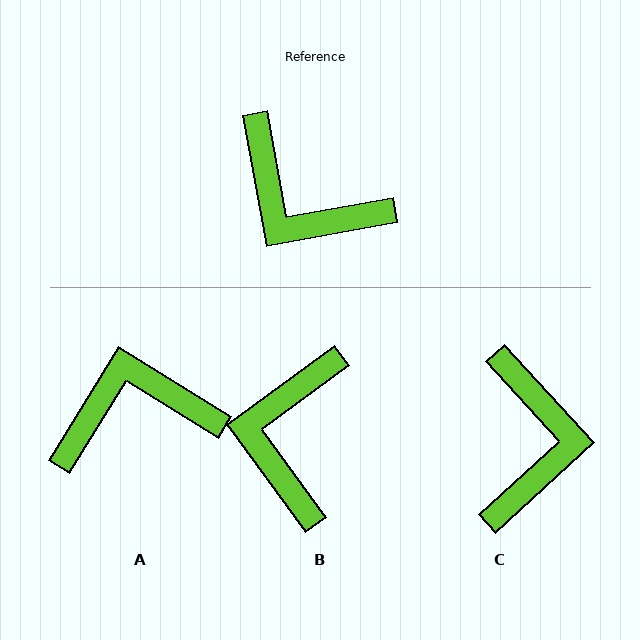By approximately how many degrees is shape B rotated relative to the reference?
Approximately 64 degrees clockwise.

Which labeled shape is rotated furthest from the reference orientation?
A, about 132 degrees away.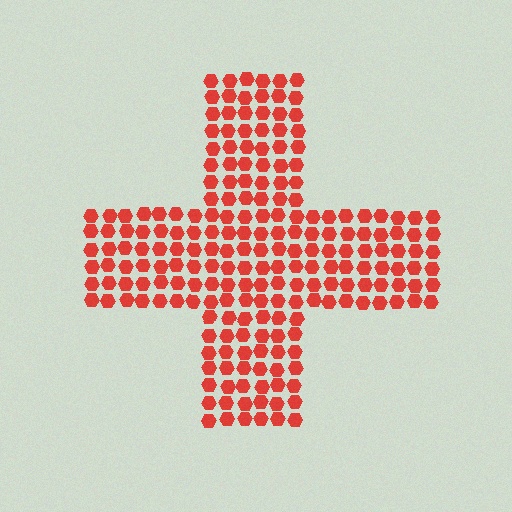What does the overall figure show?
The overall figure shows a cross.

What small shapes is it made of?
It is made of small hexagons.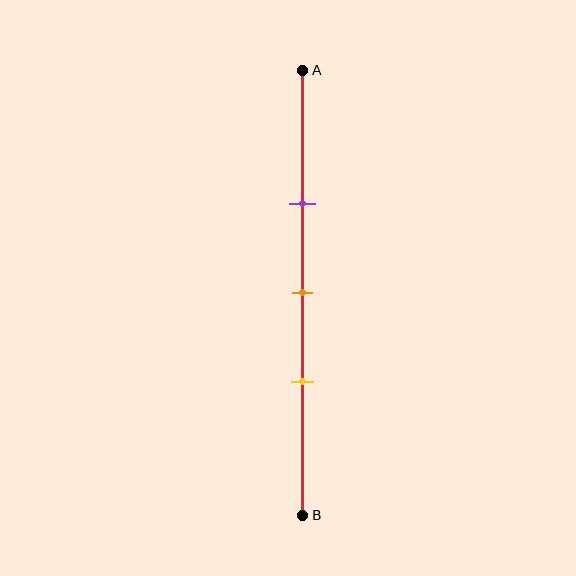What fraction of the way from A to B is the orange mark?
The orange mark is approximately 50% (0.5) of the way from A to B.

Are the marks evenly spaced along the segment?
Yes, the marks are approximately evenly spaced.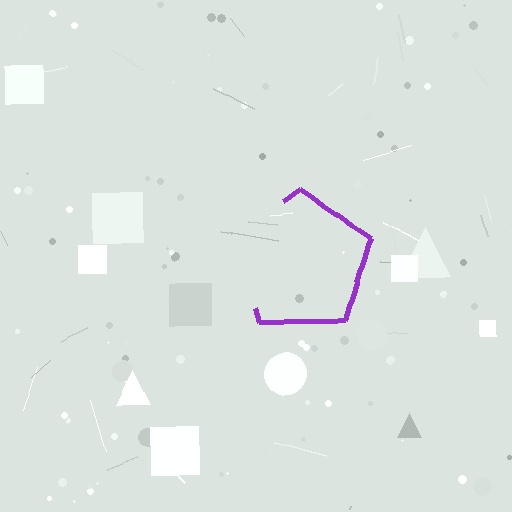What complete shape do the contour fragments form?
The contour fragments form a pentagon.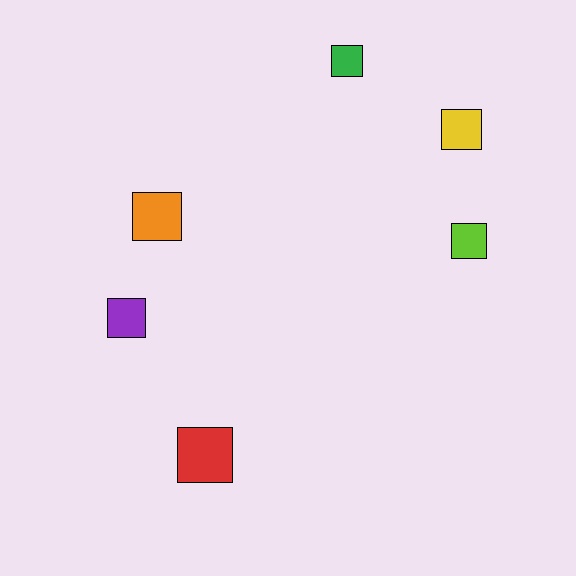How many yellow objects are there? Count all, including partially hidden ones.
There is 1 yellow object.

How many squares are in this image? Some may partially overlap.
There are 6 squares.